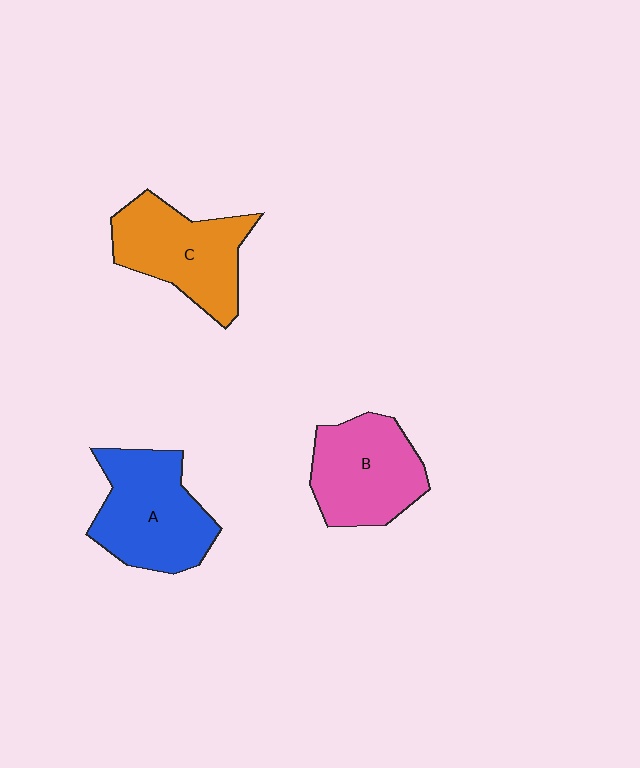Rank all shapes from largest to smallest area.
From largest to smallest: A (blue), C (orange), B (pink).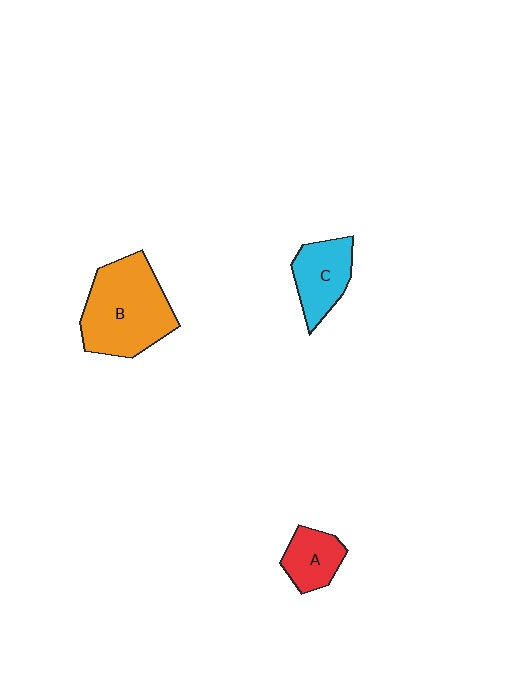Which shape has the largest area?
Shape B (orange).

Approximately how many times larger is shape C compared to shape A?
Approximately 1.3 times.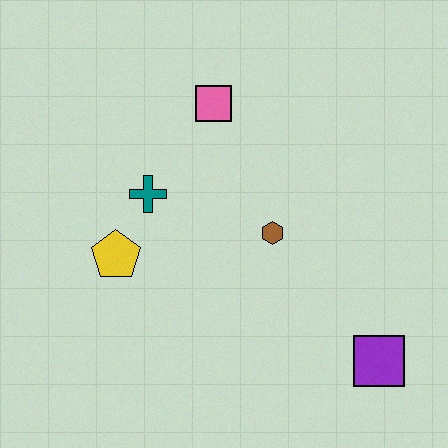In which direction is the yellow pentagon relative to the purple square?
The yellow pentagon is to the left of the purple square.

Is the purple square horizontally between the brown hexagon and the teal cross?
No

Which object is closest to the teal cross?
The yellow pentagon is closest to the teal cross.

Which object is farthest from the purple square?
The pink square is farthest from the purple square.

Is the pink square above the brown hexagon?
Yes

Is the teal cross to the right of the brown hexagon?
No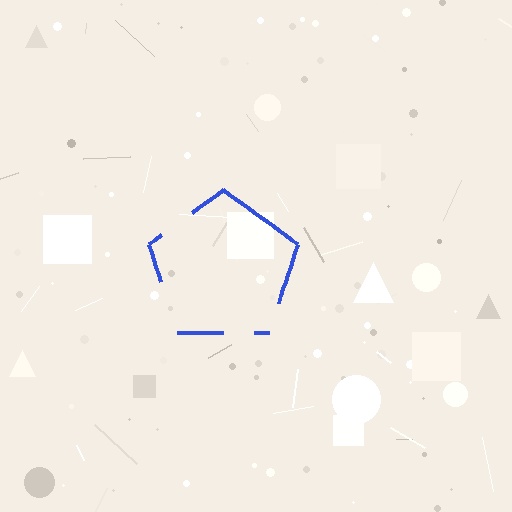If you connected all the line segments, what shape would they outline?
They would outline a pentagon.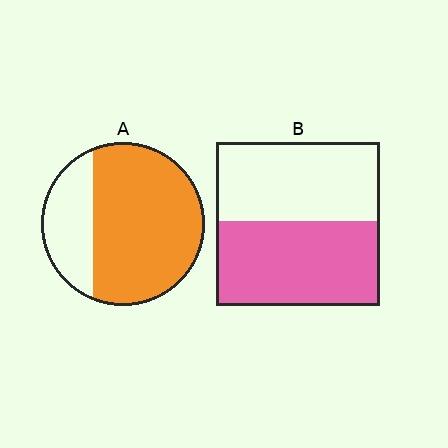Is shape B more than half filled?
Roughly half.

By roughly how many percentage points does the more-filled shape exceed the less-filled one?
By roughly 20 percentage points (A over B).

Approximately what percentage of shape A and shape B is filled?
A is approximately 75% and B is approximately 50%.